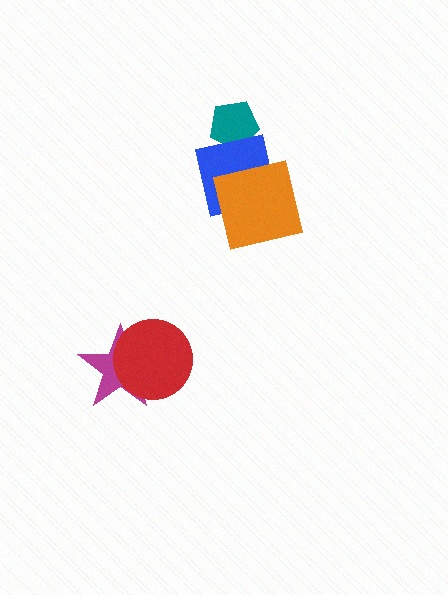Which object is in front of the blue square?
The orange square is in front of the blue square.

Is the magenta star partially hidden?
Yes, it is partially covered by another shape.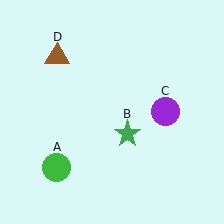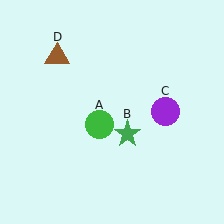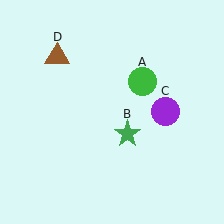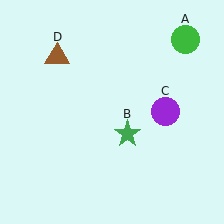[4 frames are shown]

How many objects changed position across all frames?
1 object changed position: green circle (object A).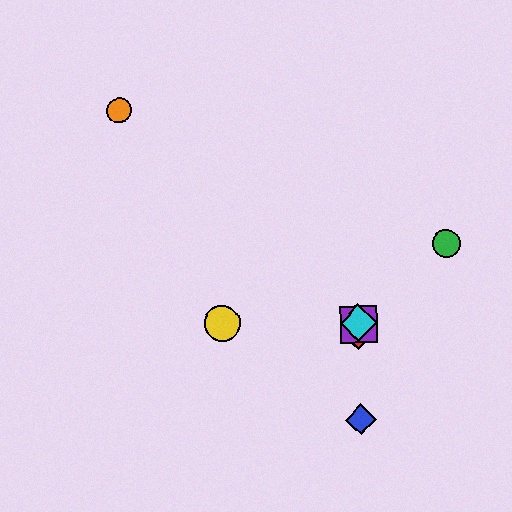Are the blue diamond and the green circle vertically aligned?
No, the blue diamond is at x≈361 and the green circle is at x≈446.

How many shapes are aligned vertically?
4 shapes (the red diamond, the blue diamond, the purple square, the cyan diamond) are aligned vertically.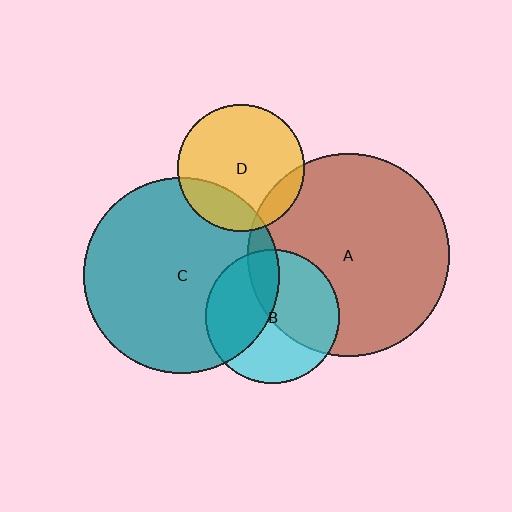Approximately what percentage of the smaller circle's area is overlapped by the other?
Approximately 40%.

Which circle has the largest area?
Circle A (brown).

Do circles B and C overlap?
Yes.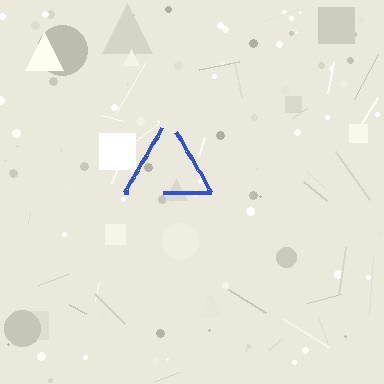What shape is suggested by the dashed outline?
The dashed outline suggests a triangle.